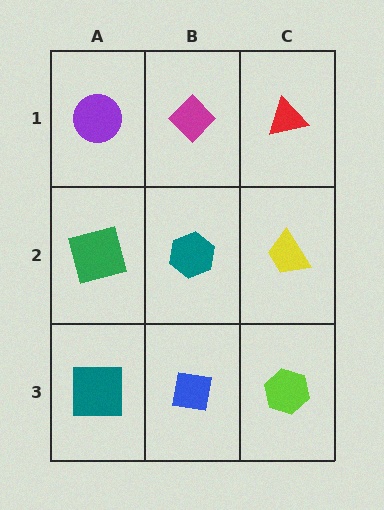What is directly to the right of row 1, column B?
A red triangle.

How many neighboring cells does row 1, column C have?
2.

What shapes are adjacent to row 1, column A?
A green square (row 2, column A), a magenta diamond (row 1, column B).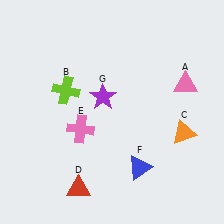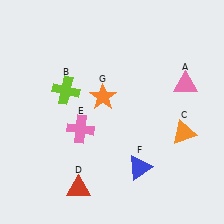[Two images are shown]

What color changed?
The star (G) changed from purple in Image 1 to orange in Image 2.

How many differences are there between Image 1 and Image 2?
There is 1 difference between the two images.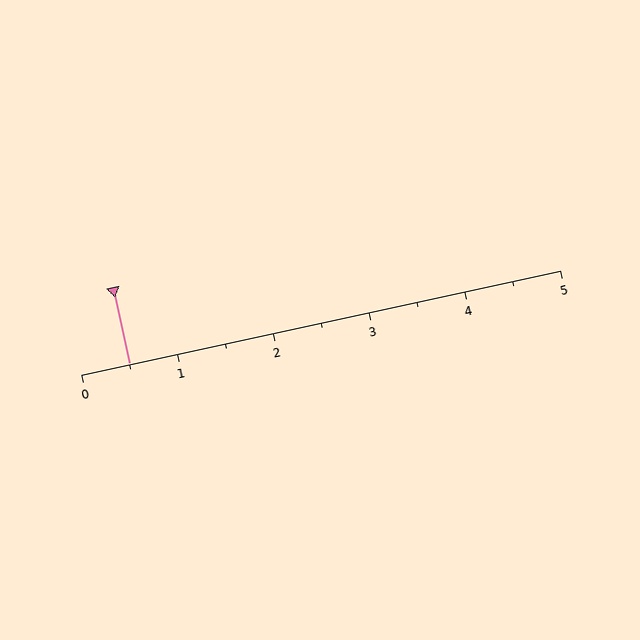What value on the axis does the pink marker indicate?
The marker indicates approximately 0.5.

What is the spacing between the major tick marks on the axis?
The major ticks are spaced 1 apart.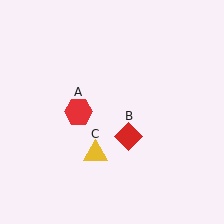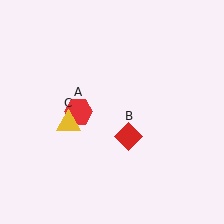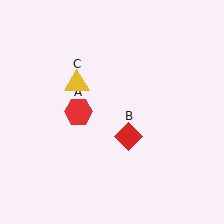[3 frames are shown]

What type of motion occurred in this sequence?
The yellow triangle (object C) rotated clockwise around the center of the scene.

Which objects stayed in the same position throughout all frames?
Red hexagon (object A) and red diamond (object B) remained stationary.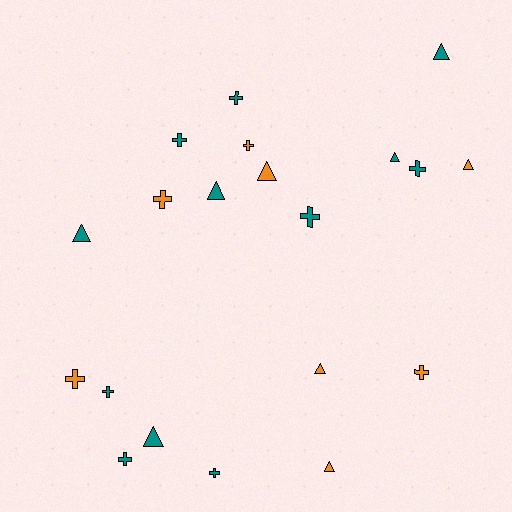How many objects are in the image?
There are 20 objects.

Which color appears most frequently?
Teal, with 12 objects.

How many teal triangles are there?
There are 5 teal triangles.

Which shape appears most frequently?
Cross, with 11 objects.